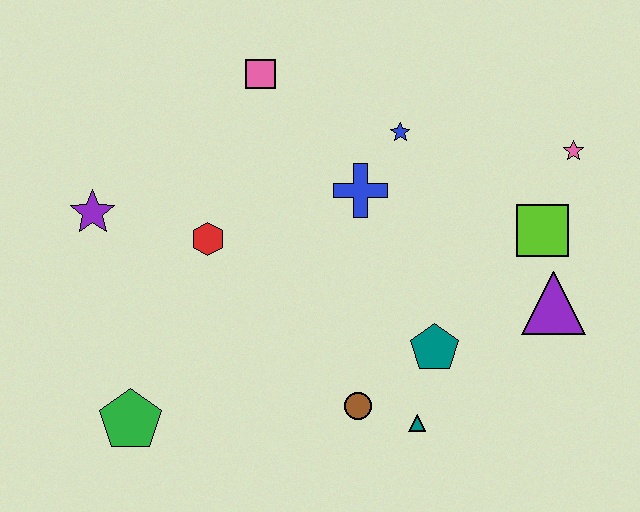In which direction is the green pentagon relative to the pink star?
The green pentagon is to the left of the pink star.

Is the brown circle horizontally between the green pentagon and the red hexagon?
No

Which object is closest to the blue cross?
The blue star is closest to the blue cross.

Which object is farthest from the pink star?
The green pentagon is farthest from the pink star.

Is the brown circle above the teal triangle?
Yes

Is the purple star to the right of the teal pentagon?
No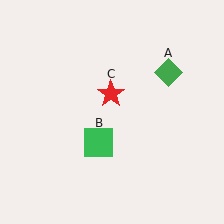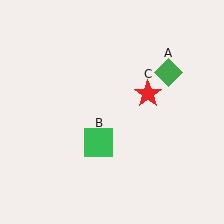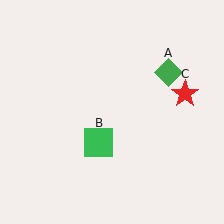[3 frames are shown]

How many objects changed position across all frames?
1 object changed position: red star (object C).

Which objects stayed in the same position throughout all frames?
Green diamond (object A) and green square (object B) remained stationary.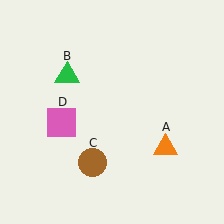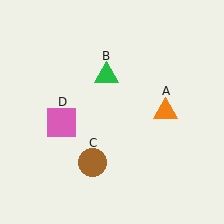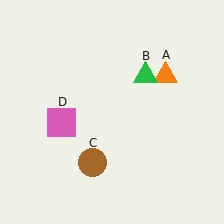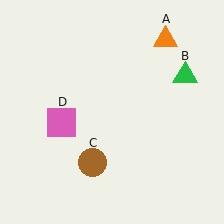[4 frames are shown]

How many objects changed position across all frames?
2 objects changed position: orange triangle (object A), green triangle (object B).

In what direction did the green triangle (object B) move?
The green triangle (object B) moved right.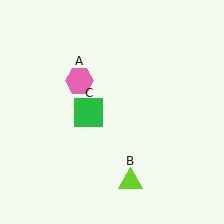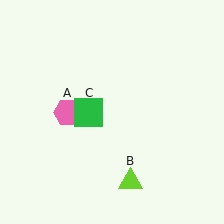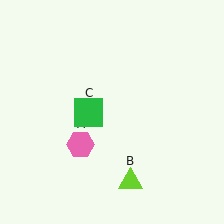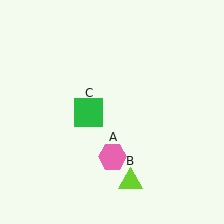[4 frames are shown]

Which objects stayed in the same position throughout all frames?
Lime triangle (object B) and green square (object C) remained stationary.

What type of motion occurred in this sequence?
The pink hexagon (object A) rotated counterclockwise around the center of the scene.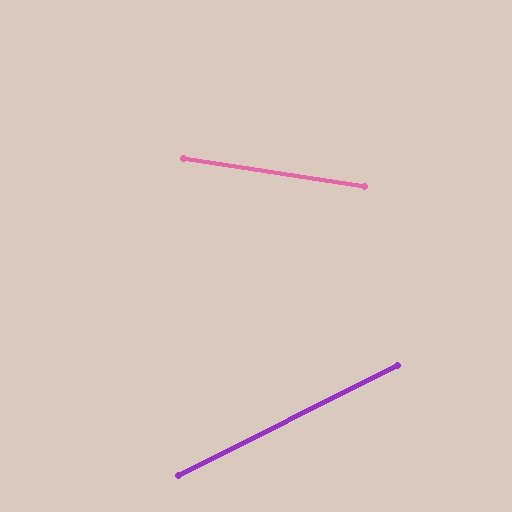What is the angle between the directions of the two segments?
Approximately 36 degrees.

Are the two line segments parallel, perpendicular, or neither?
Neither parallel nor perpendicular — they differ by about 36°.